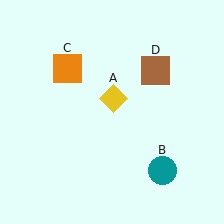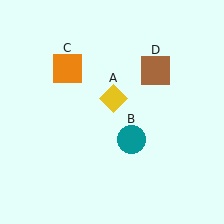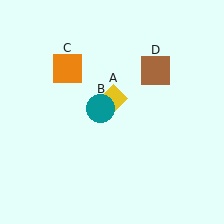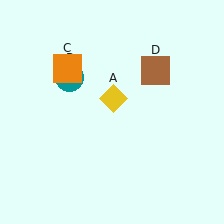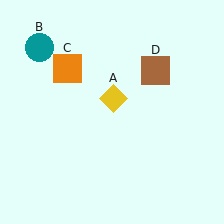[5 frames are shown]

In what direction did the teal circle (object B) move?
The teal circle (object B) moved up and to the left.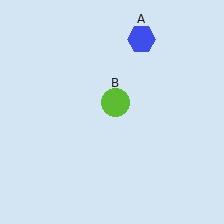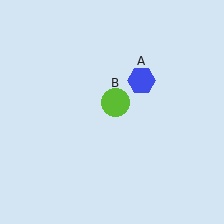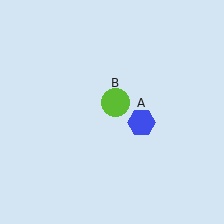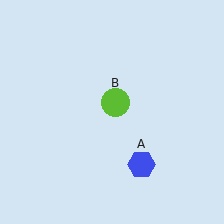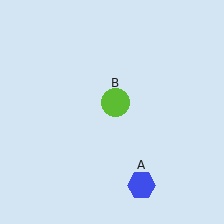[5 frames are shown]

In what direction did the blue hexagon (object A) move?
The blue hexagon (object A) moved down.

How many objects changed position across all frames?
1 object changed position: blue hexagon (object A).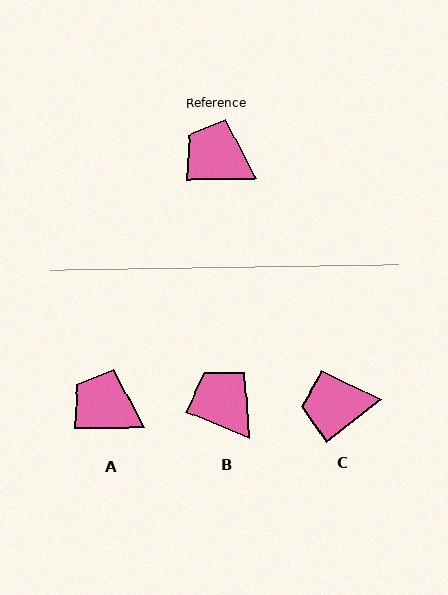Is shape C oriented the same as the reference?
No, it is off by about 38 degrees.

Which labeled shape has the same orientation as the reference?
A.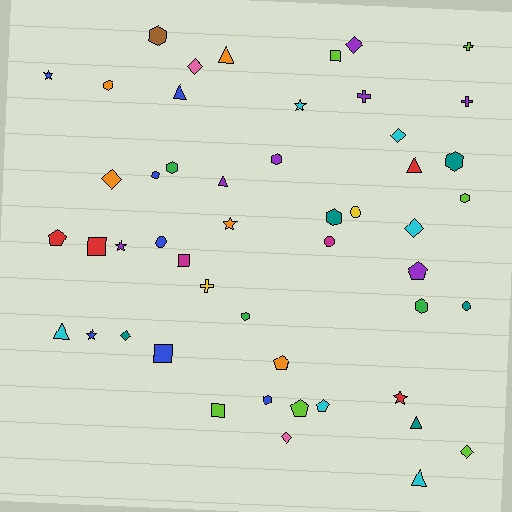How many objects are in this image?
There are 50 objects.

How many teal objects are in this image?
There are 5 teal objects.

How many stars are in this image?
There are 6 stars.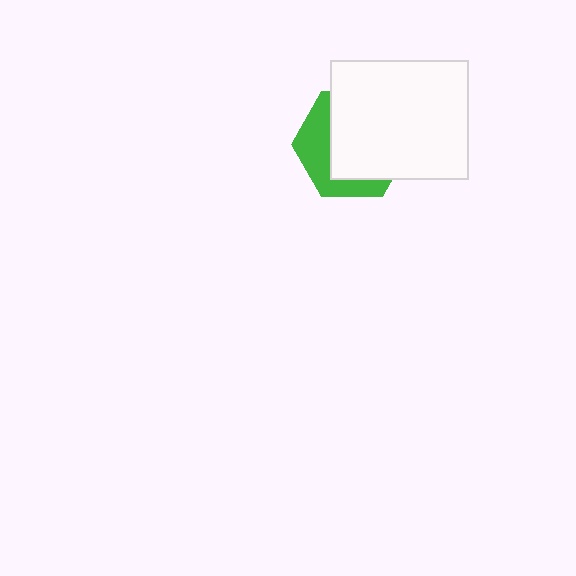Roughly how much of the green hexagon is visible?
A small part of it is visible (roughly 36%).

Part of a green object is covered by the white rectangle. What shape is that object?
It is a hexagon.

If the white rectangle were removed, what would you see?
You would see the complete green hexagon.